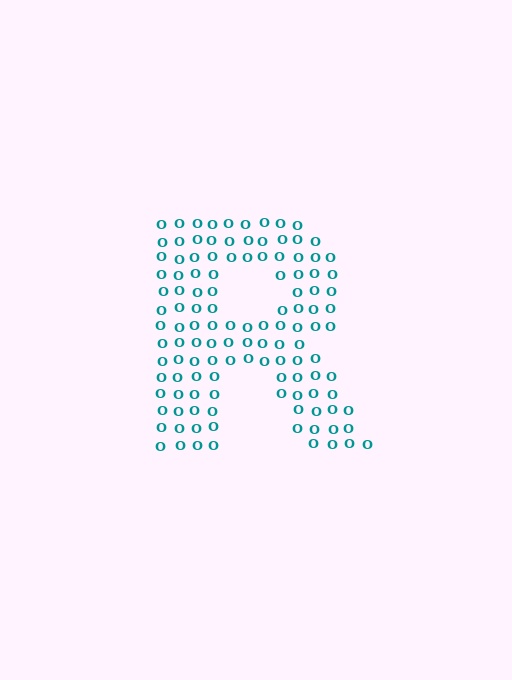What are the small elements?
The small elements are letter O's.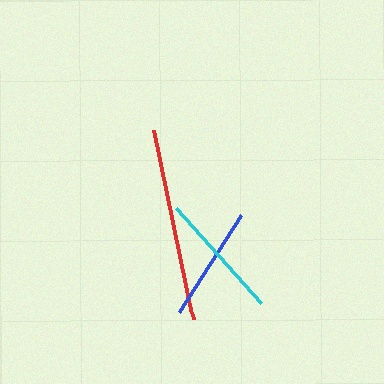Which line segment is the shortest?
The blue line is the shortest at approximately 116 pixels.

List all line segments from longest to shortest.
From longest to shortest: red, cyan, blue.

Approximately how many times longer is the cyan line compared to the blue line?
The cyan line is approximately 1.1 times the length of the blue line.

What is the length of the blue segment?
The blue segment is approximately 116 pixels long.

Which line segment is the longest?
The red line is the longest at approximately 193 pixels.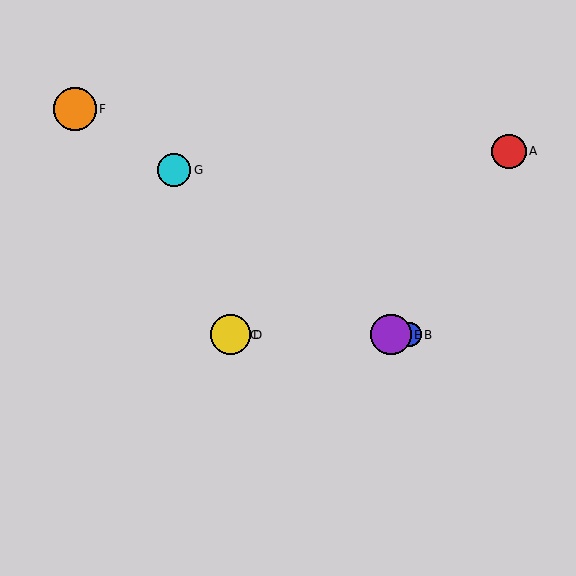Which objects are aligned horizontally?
Objects B, C, D, E are aligned horizontally.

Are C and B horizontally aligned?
Yes, both are at y≈335.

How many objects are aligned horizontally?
4 objects (B, C, D, E) are aligned horizontally.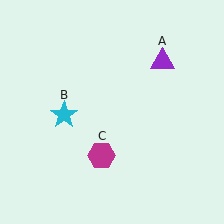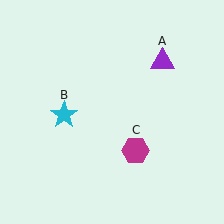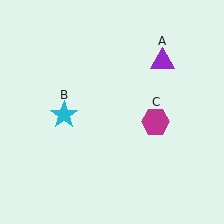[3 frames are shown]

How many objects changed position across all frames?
1 object changed position: magenta hexagon (object C).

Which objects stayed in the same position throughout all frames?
Purple triangle (object A) and cyan star (object B) remained stationary.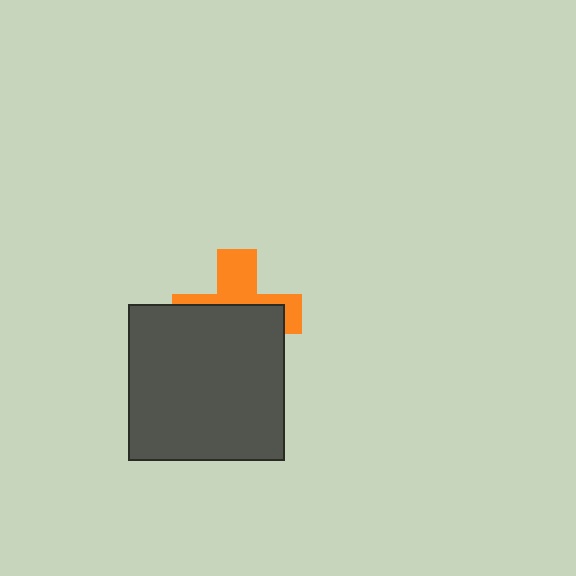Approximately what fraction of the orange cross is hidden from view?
Roughly 60% of the orange cross is hidden behind the dark gray square.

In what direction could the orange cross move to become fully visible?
The orange cross could move up. That would shift it out from behind the dark gray square entirely.